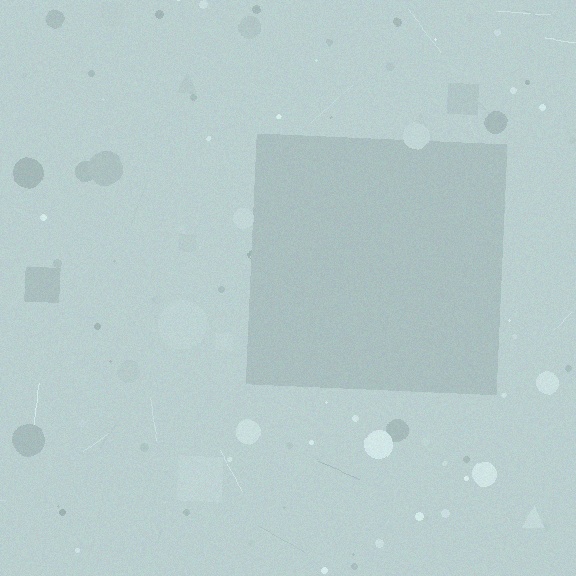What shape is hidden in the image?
A square is hidden in the image.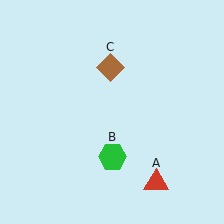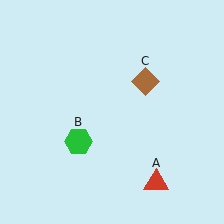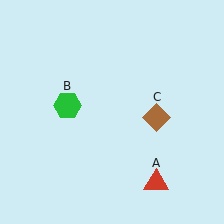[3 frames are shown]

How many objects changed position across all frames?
2 objects changed position: green hexagon (object B), brown diamond (object C).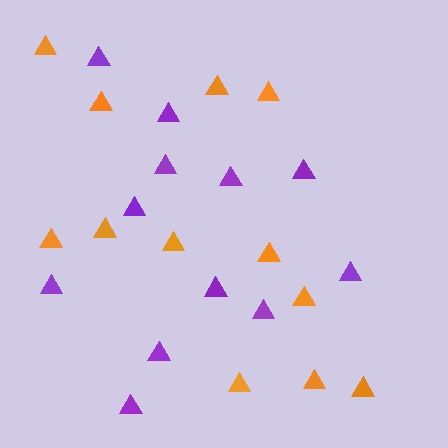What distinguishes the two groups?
There are 2 groups: one group of orange triangles (12) and one group of purple triangles (12).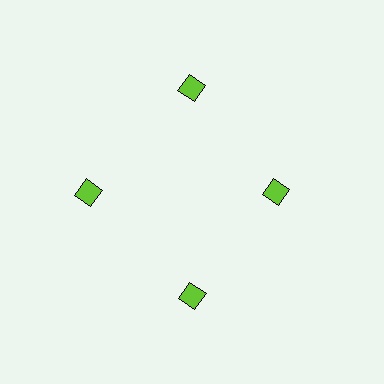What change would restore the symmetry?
The symmetry would be restored by moving it outward, back onto the ring so that all 4 diamonds sit at equal angles and equal distance from the center.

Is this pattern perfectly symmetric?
No. The 4 lime diamonds are arranged in a ring, but one element near the 3 o'clock position is pulled inward toward the center, breaking the 4-fold rotational symmetry.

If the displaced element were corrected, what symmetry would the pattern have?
It would have 4-fold rotational symmetry — the pattern would map onto itself every 90 degrees.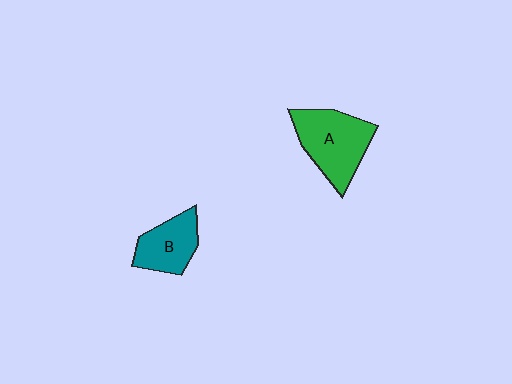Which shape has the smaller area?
Shape B (teal).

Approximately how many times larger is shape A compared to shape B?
Approximately 1.5 times.